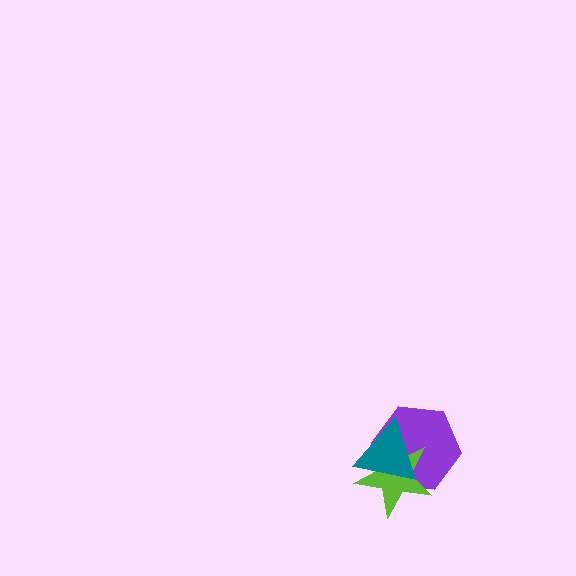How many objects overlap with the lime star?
2 objects overlap with the lime star.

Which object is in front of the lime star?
The teal triangle is in front of the lime star.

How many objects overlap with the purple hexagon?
2 objects overlap with the purple hexagon.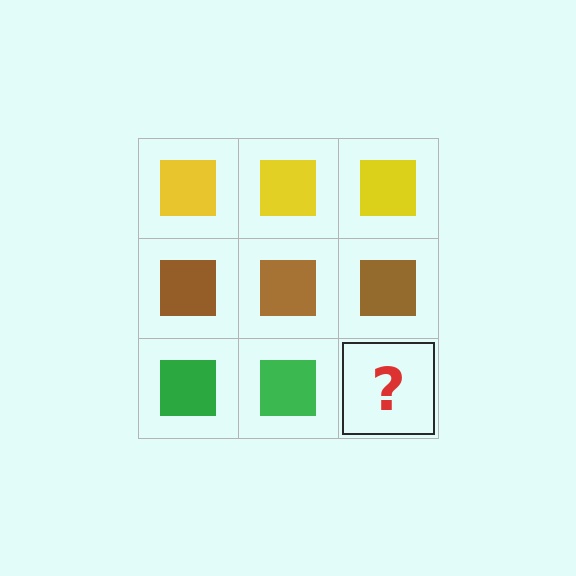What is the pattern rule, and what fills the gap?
The rule is that each row has a consistent color. The gap should be filled with a green square.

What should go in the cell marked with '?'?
The missing cell should contain a green square.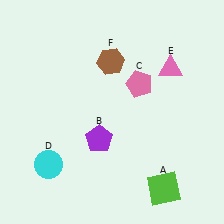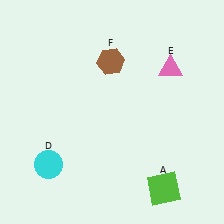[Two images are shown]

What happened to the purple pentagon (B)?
The purple pentagon (B) was removed in Image 2. It was in the bottom-left area of Image 1.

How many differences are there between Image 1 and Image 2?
There are 2 differences between the two images.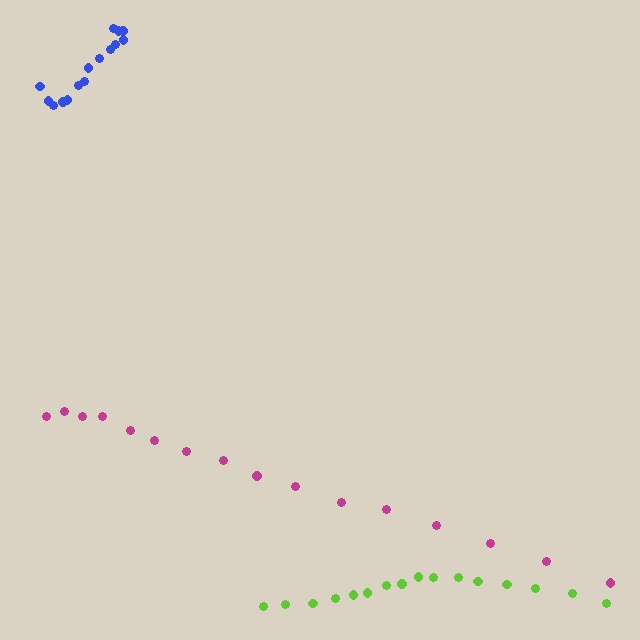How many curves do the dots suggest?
There are 3 distinct paths.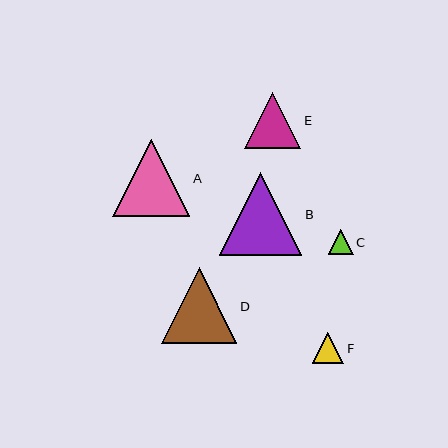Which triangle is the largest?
Triangle B is the largest with a size of approximately 83 pixels.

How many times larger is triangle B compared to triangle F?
Triangle B is approximately 2.6 times the size of triangle F.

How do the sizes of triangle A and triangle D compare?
Triangle A and triangle D are approximately the same size.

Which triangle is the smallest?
Triangle C is the smallest with a size of approximately 25 pixels.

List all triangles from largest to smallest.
From largest to smallest: B, A, D, E, F, C.